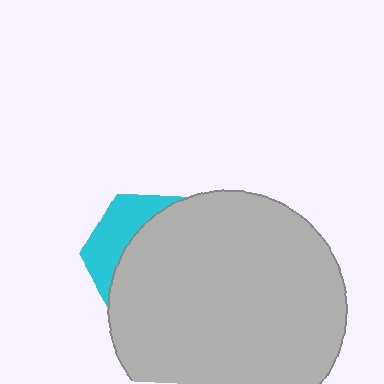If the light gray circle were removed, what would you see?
You would see the complete cyan hexagon.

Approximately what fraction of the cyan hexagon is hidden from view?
Roughly 70% of the cyan hexagon is hidden behind the light gray circle.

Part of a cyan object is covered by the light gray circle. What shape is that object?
It is a hexagon.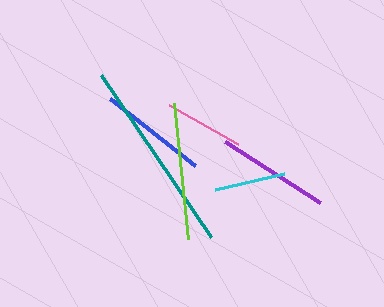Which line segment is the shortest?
The cyan line is the shortest at approximately 71 pixels.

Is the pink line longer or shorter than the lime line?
The lime line is longer than the pink line.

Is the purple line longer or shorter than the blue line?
The purple line is longer than the blue line.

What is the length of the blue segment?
The blue segment is approximately 108 pixels long.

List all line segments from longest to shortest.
From longest to shortest: teal, lime, purple, blue, pink, cyan.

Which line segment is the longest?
The teal line is the longest at approximately 197 pixels.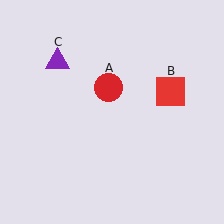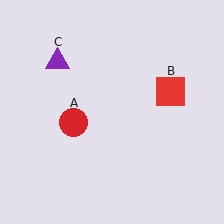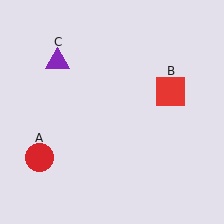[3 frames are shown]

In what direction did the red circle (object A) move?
The red circle (object A) moved down and to the left.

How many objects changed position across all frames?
1 object changed position: red circle (object A).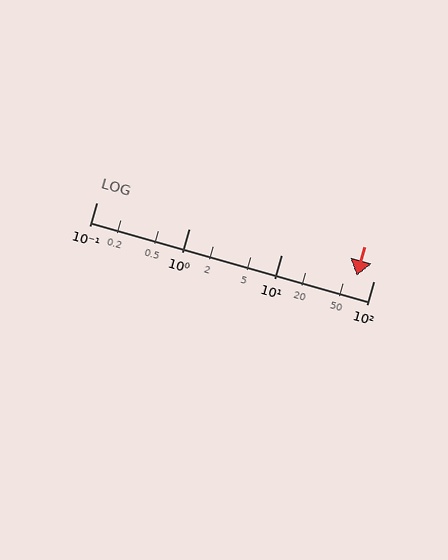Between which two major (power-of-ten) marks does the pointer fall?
The pointer is between 10 and 100.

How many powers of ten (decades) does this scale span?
The scale spans 3 decades, from 0.1 to 100.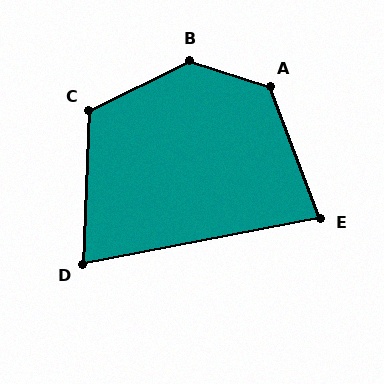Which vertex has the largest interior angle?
B, at approximately 136 degrees.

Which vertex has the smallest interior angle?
D, at approximately 77 degrees.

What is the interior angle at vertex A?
Approximately 129 degrees (obtuse).